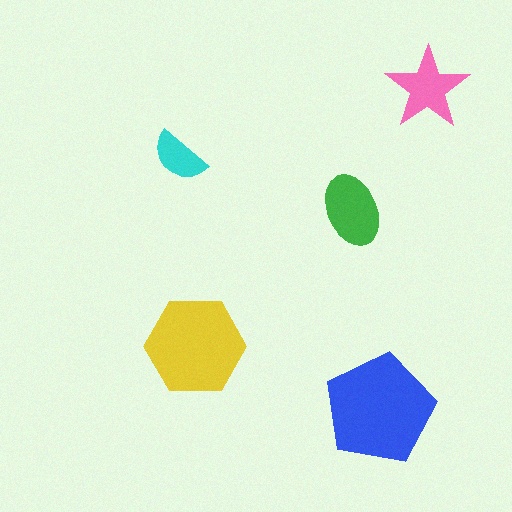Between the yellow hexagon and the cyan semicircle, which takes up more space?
The yellow hexagon.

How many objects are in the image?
There are 5 objects in the image.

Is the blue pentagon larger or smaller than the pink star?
Larger.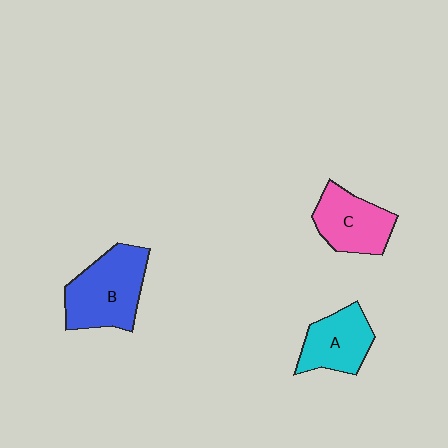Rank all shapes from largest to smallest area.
From largest to smallest: B (blue), C (pink), A (cyan).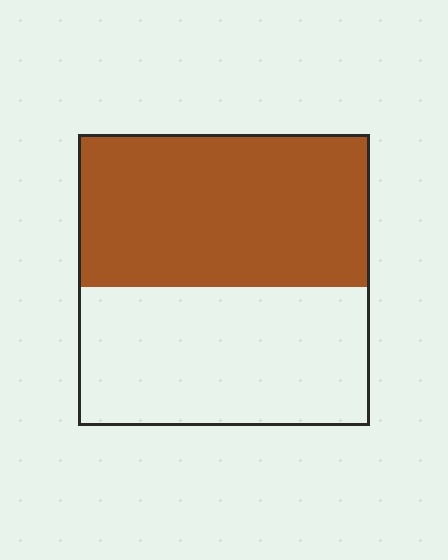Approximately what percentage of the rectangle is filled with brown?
Approximately 50%.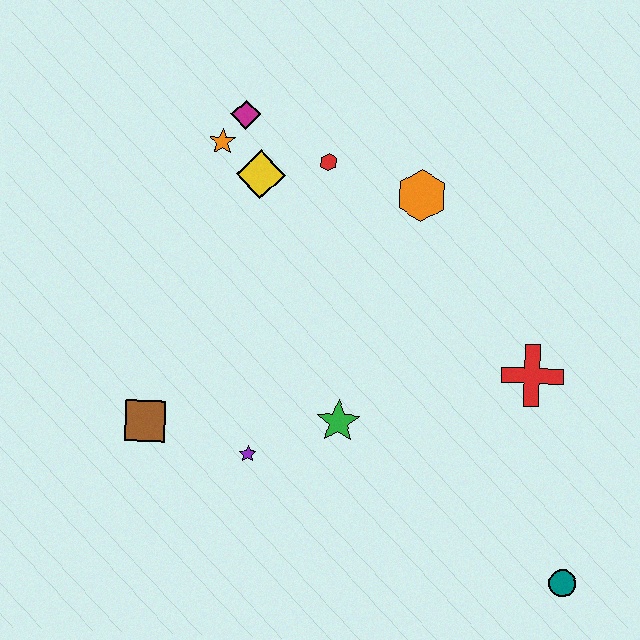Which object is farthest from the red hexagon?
The teal circle is farthest from the red hexagon.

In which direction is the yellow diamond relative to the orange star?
The yellow diamond is to the right of the orange star.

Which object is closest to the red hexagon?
The yellow diamond is closest to the red hexagon.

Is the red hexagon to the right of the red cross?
No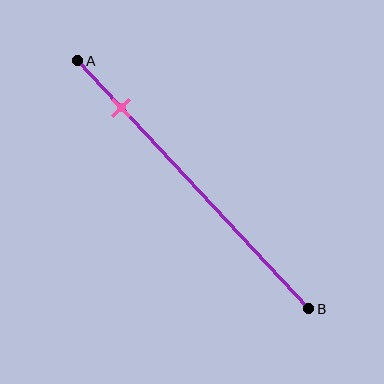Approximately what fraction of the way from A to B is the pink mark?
The pink mark is approximately 20% of the way from A to B.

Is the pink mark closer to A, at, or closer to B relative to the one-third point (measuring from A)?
The pink mark is closer to point A than the one-third point of segment AB.